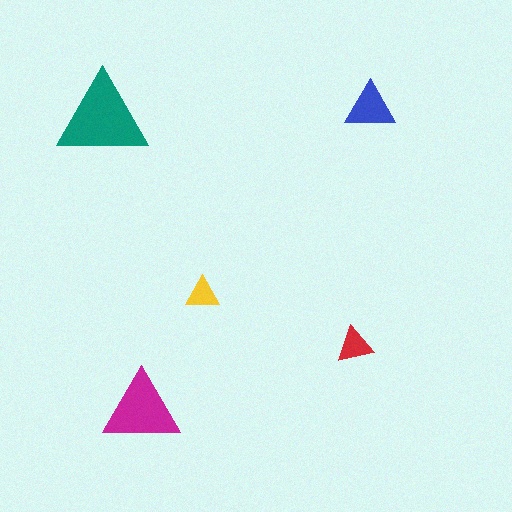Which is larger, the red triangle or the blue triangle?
The blue one.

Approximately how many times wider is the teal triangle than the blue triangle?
About 2 times wider.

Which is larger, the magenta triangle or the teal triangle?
The teal one.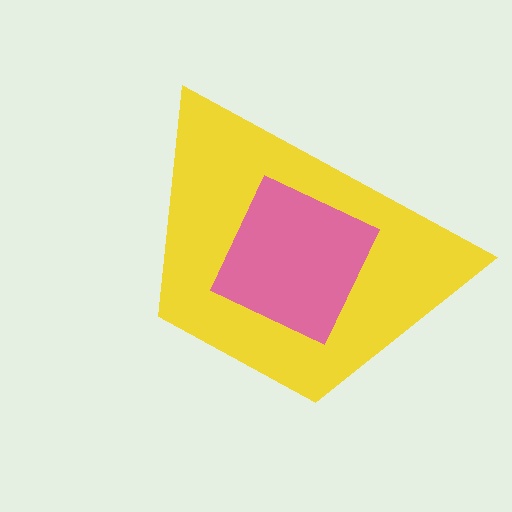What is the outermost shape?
The yellow trapezoid.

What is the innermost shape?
The pink diamond.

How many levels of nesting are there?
2.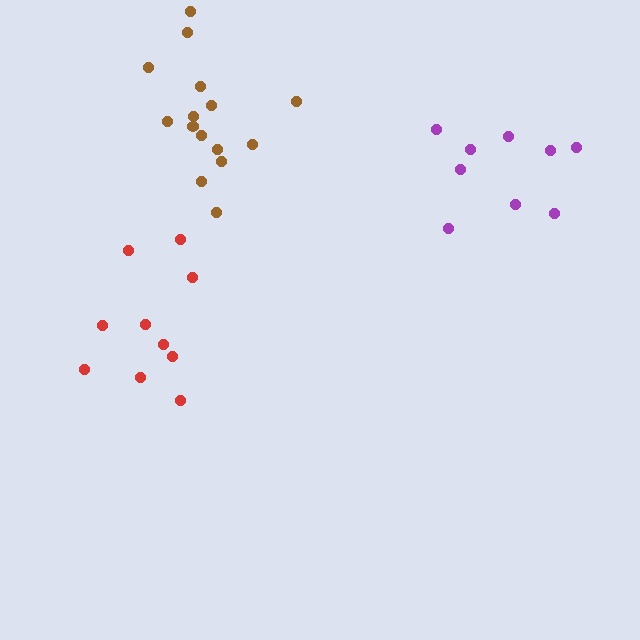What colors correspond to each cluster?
The clusters are colored: brown, purple, red.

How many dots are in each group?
Group 1: 15 dots, Group 2: 9 dots, Group 3: 10 dots (34 total).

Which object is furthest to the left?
The red cluster is leftmost.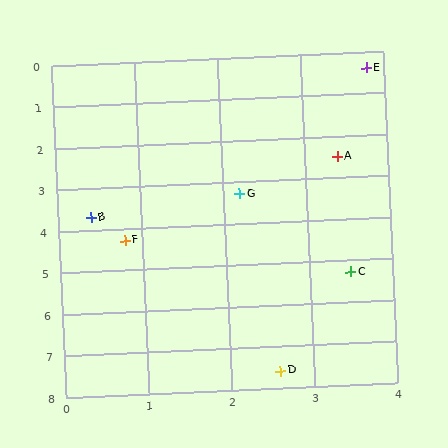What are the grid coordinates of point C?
Point C is at approximately (3.5, 5.3).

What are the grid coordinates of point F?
Point F is at approximately (0.8, 4.3).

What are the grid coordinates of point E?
Point E is at approximately (3.8, 0.4).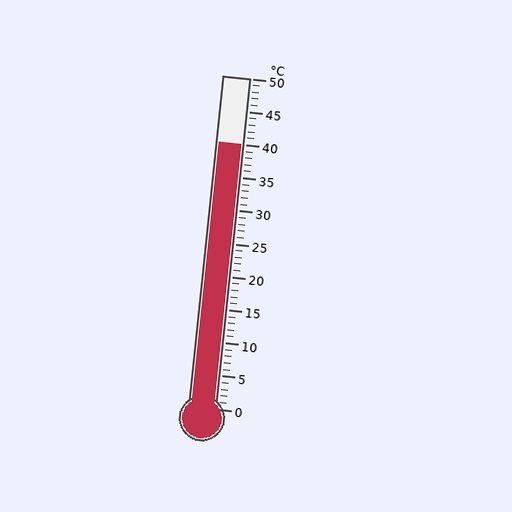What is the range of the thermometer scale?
The thermometer scale ranges from 0°C to 50°C.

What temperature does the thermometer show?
The thermometer shows approximately 40°C.